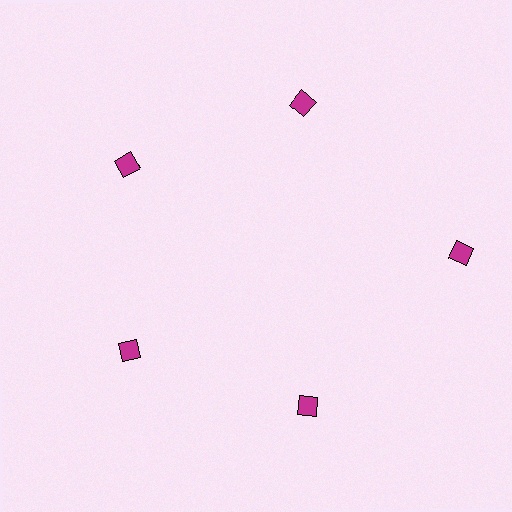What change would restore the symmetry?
The symmetry would be restored by moving it inward, back onto the ring so that all 5 diamonds sit at equal angles and equal distance from the center.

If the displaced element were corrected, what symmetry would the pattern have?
It would have 5-fold rotational symmetry — the pattern would map onto itself every 72 degrees.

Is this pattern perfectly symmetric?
No. The 5 magenta diamonds are arranged in a ring, but one element near the 3 o'clock position is pushed outward from the center, breaking the 5-fold rotational symmetry.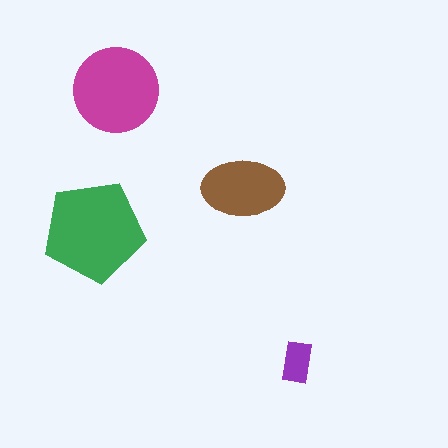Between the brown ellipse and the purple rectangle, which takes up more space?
The brown ellipse.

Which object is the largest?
The green pentagon.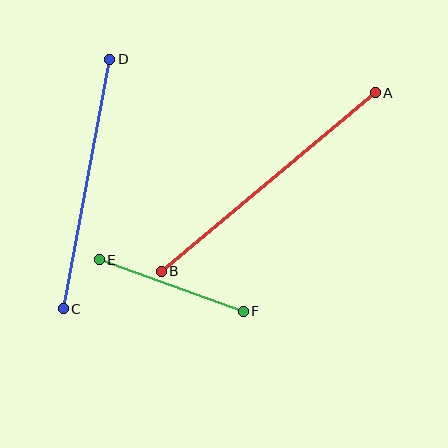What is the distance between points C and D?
The distance is approximately 254 pixels.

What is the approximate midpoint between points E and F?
The midpoint is at approximately (171, 285) pixels.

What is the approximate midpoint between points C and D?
The midpoint is at approximately (86, 184) pixels.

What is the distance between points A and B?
The distance is approximately 278 pixels.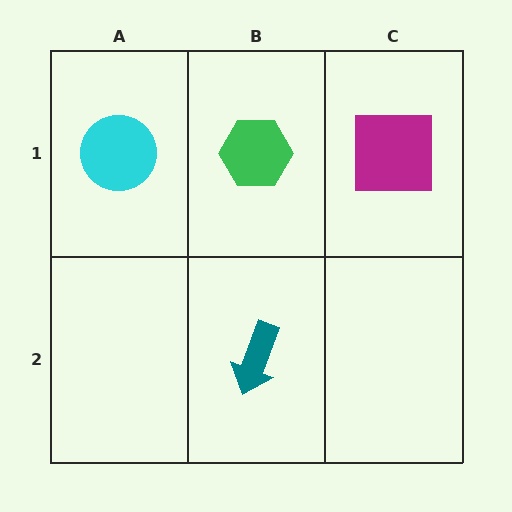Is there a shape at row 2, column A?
No, that cell is empty.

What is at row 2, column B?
A teal arrow.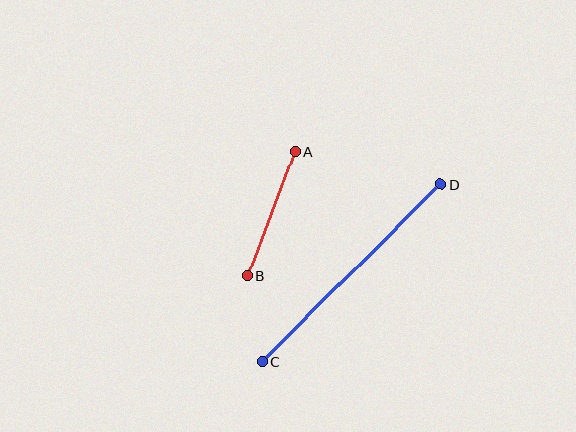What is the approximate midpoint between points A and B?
The midpoint is at approximately (271, 213) pixels.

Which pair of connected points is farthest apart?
Points C and D are farthest apart.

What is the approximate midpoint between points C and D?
The midpoint is at approximately (351, 273) pixels.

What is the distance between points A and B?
The distance is approximately 132 pixels.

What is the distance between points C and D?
The distance is approximately 252 pixels.